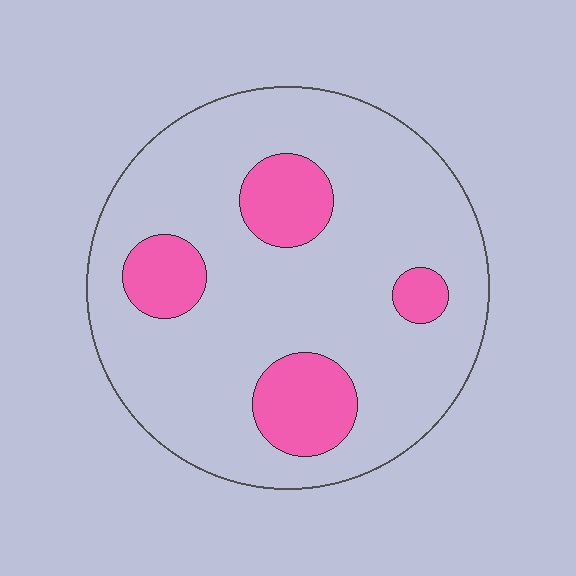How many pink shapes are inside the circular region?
4.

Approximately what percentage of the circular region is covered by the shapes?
Approximately 20%.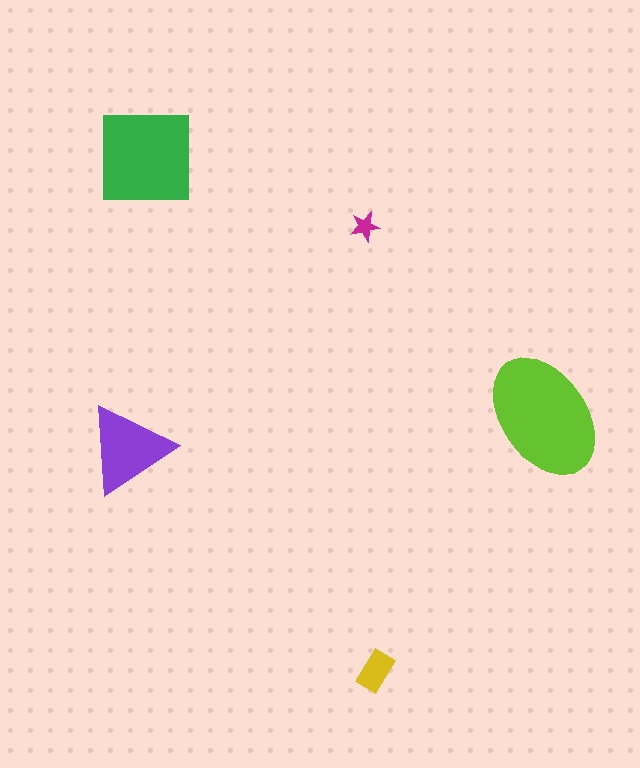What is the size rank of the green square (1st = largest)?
2nd.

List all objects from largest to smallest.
The lime ellipse, the green square, the purple triangle, the yellow rectangle, the magenta star.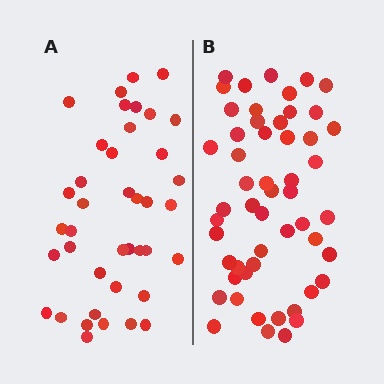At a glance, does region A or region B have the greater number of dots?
Region B (the right region) has more dots.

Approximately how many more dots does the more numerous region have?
Region B has approximately 15 more dots than region A.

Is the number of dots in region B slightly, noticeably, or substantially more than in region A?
Region B has noticeably more, but not dramatically so. The ratio is roughly 1.3 to 1.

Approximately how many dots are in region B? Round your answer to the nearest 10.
About 50 dots. (The exact count is 53, which rounds to 50.)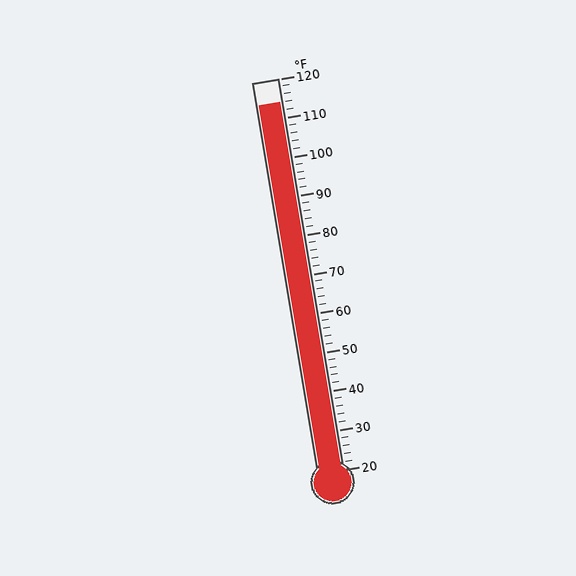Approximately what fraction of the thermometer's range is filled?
The thermometer is filled to approximately 95% of its range.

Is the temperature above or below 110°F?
The temperature is above 110°F.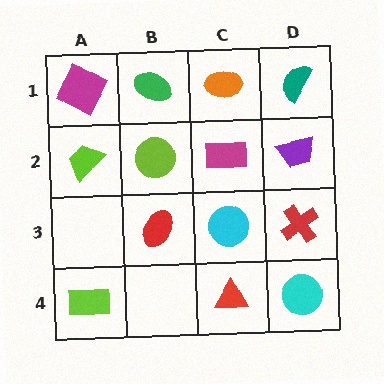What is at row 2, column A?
A lime trapezoid.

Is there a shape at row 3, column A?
No, that cell is empty.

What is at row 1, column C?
An orange ellipse.